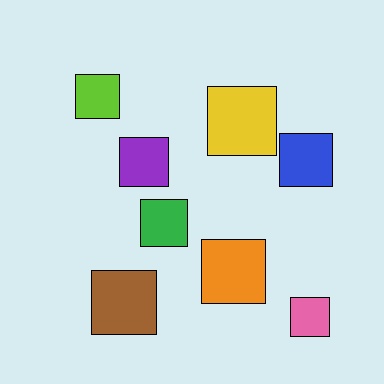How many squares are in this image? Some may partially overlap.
There are 8 squares.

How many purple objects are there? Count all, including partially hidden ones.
There is 1 purple object.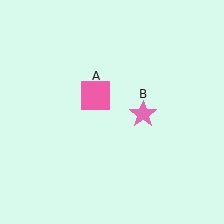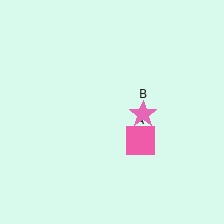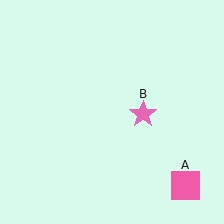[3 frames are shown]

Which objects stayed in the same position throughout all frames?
Pink star (object B) remained stationary.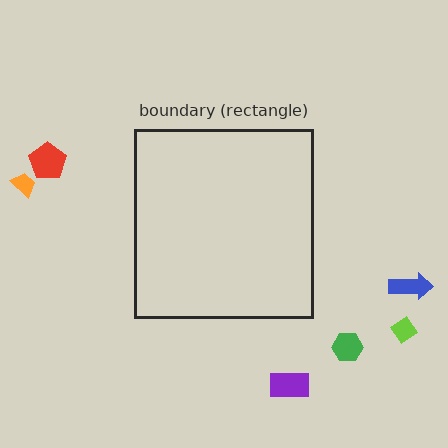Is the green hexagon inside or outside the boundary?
Outside.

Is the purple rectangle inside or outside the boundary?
Outside.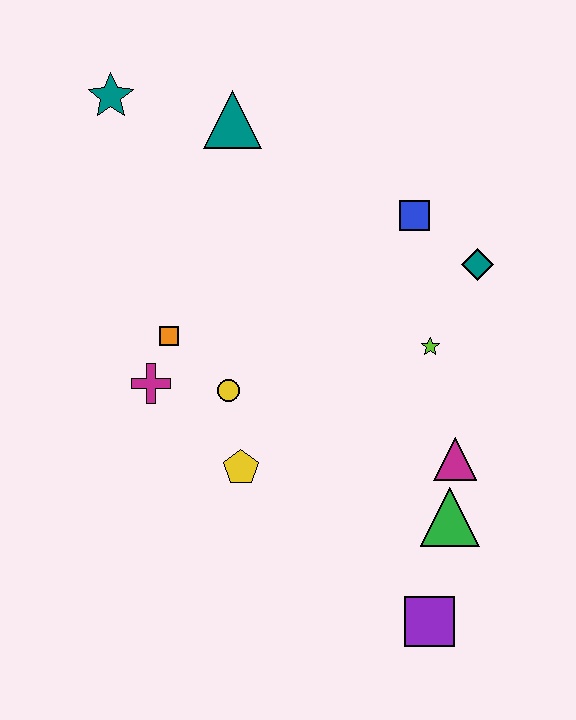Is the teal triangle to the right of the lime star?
No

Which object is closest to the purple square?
The green triangle is closest to the purple square.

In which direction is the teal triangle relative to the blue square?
The teal triangle is to the left of the blue square.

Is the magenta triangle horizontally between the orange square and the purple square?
No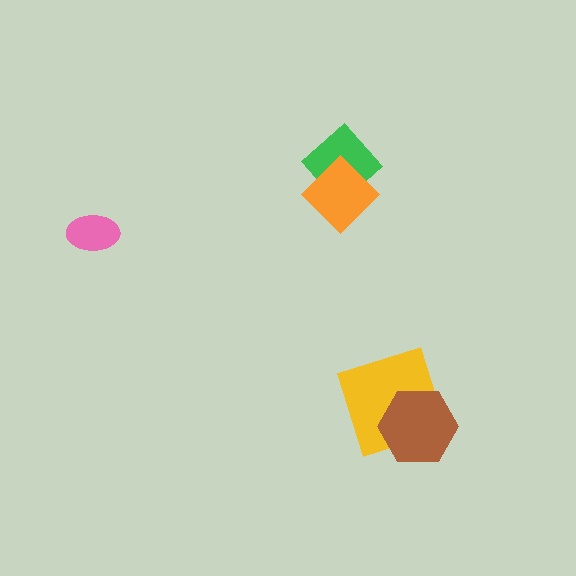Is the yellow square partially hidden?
Yes, it is partially covered by another shape.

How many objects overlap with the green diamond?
1 object overlaps with the green diamond.